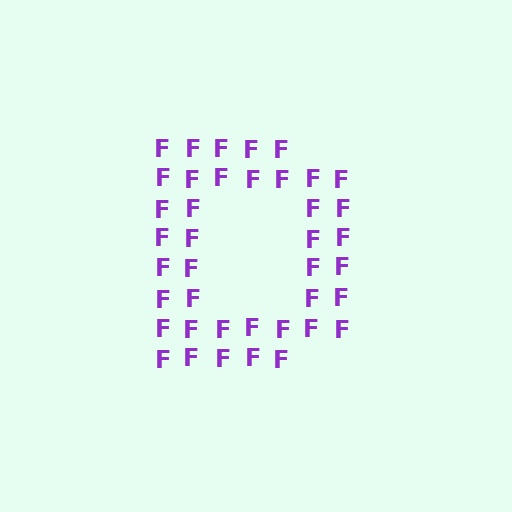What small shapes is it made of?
It is made of small letter F's.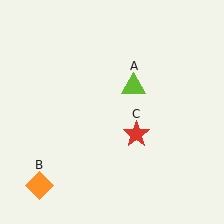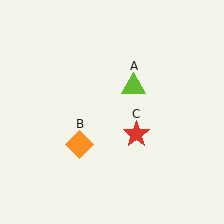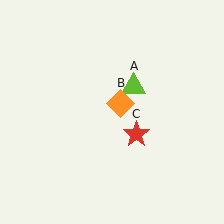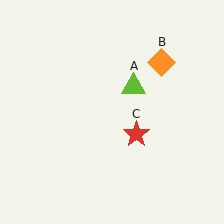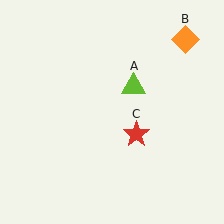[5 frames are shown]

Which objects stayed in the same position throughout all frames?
Lime triangle (object A) and red star (object C) remained stationary.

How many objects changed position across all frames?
1 object changed position: orange diamond (object B).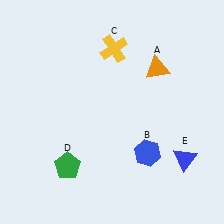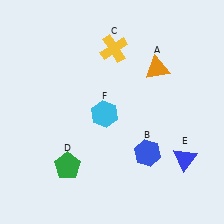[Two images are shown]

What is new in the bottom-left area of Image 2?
A cyan hexagon (F) was added in the bottom-left area of Image 2.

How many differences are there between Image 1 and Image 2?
There is 1 difference between the two images.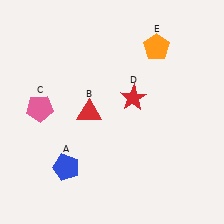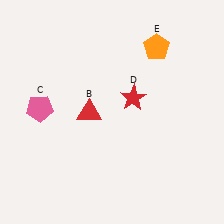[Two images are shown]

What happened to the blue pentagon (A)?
The blue pentagon (A) was removed in Image 2. It was in the bottom-left area of Image 1.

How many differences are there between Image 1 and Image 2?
There is 1 difference between the two images.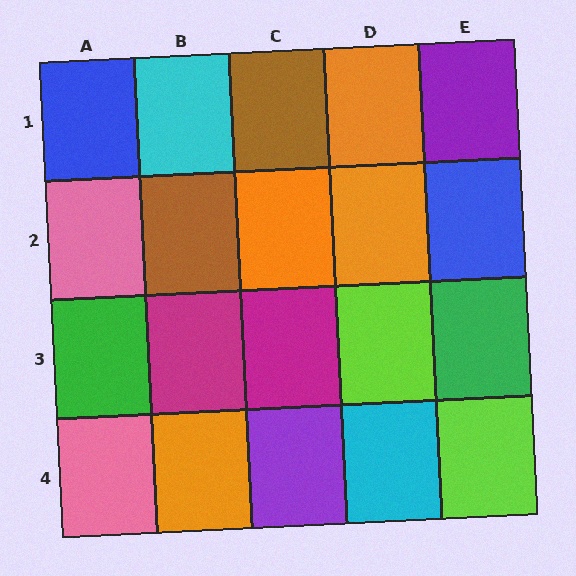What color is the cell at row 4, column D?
Cyan.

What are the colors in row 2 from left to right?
Pink, brown, orange, orange, blue.